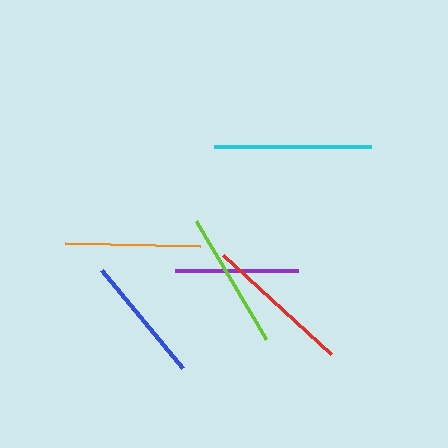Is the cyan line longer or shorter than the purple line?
The cyan line is longer than the purple line.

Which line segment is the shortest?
The purple line is the shortest at approximately 123 pixels.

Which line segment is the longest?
The cyan line is the longest at approximately 157 pixels.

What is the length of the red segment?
The red segment is approximately 147 pixels long.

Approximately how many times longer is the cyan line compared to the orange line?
The cyan line is approximately 1.2 times the length of the orange line.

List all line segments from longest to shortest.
From longest to shortest: cyan, red, lime, orange, blue, purple.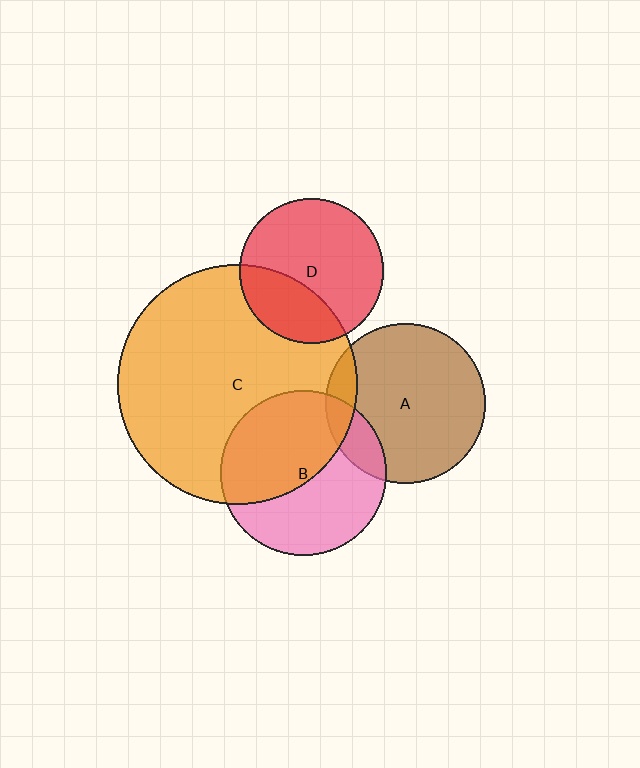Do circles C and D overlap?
Yes.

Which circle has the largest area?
Circle C (orange).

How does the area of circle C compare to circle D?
Approximately 2.8 times.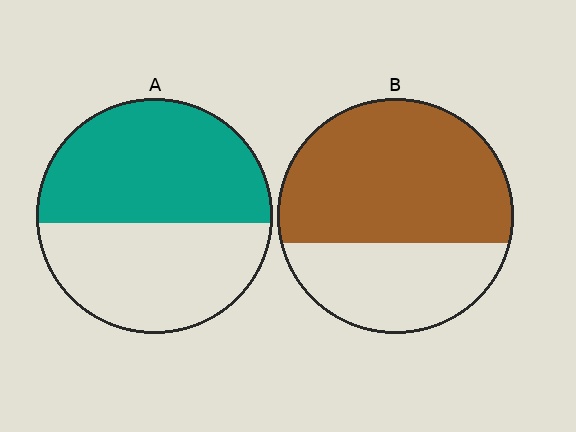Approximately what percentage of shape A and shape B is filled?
A is approximately 55% and B is approximately 65%.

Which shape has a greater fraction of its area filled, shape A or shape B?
Shape B.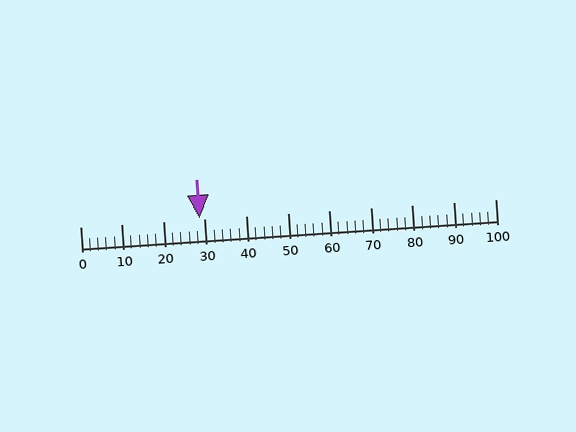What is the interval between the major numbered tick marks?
The major tick marks are spaced 10 units apart.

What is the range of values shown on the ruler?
The ruler shows values from 0 to 100.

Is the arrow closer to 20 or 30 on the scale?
The arrow is closer to 30.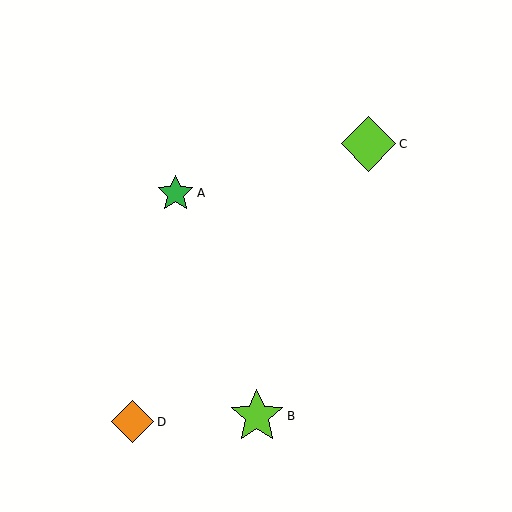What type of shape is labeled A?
Shape A is a green star.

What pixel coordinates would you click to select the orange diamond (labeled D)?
Click at (133, 422) to select the orange diamond D.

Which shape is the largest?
The lime diamond (labeled C) is the largest.